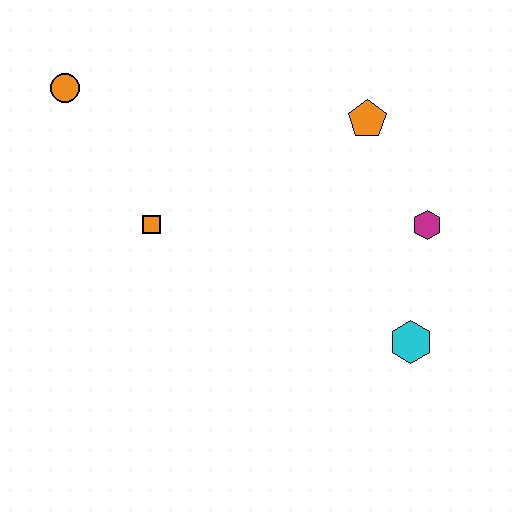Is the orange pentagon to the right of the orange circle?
Yes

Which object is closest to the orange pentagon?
The magenta hexagon is closest to the orange pentagon.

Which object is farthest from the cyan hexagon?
The orange circle is farthest from the cyan hexagon.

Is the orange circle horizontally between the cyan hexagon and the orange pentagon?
No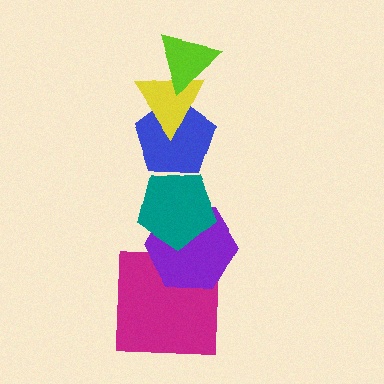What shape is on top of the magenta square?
The purple hexagon is on top of the magenta square.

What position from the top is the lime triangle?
The lime triangle is 1st from the top.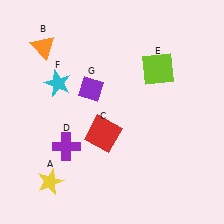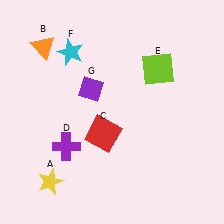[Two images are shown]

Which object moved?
The cyan star (F) moved up.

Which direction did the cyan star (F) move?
The cyan star (F) moved up.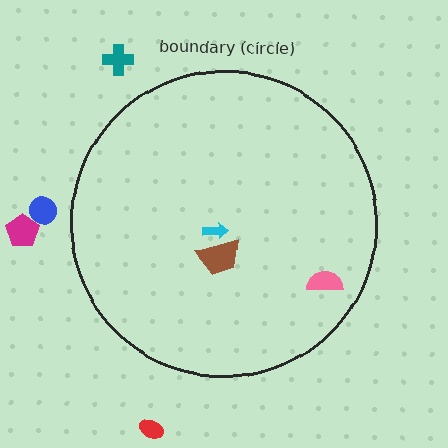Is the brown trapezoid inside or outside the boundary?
Inside.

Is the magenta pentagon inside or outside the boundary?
Outside.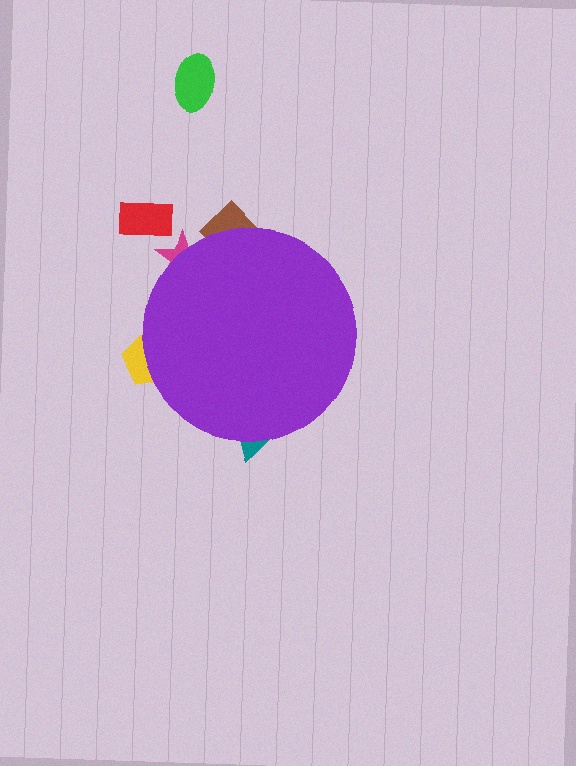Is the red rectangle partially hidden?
No, the red rectangle is fully visible.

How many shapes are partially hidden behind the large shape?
4 shapes are partially hidden.